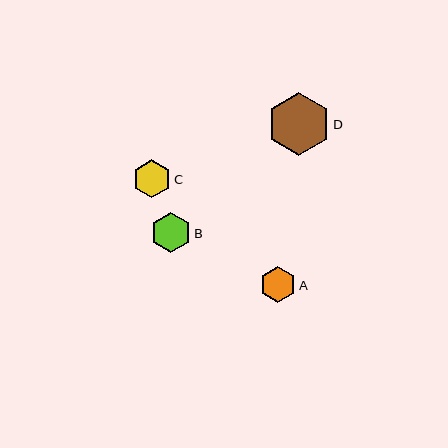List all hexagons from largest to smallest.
From largest to smallest: D, B, C, A.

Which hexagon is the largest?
Hexagon D is the largest with a size of approximately 63 pixels.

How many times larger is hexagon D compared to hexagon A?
Hexagon D is approximately 1.8 times the size of hexagon A.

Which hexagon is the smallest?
Hexagon A is the smallest with a size of approximately 35 pixels.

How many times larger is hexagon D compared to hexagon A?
Hexagon D is approximately 1.8 times the size of hexagon A.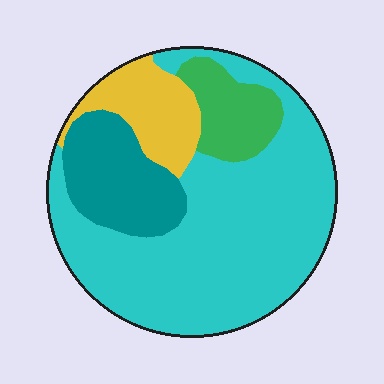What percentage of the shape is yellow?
Yellow takes up about one eighth (1/8) of the shape.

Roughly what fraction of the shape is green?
Green takes up less than a sixth of the shape.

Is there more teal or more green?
Teal.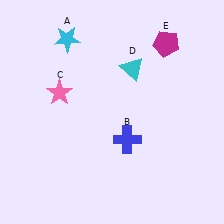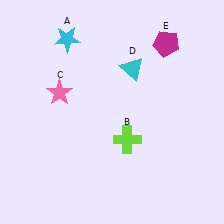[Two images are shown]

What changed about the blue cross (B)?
In Image 1, B is blue. In Image 2, it changed to lime.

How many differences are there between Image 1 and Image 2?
There is 1 difference between the two images.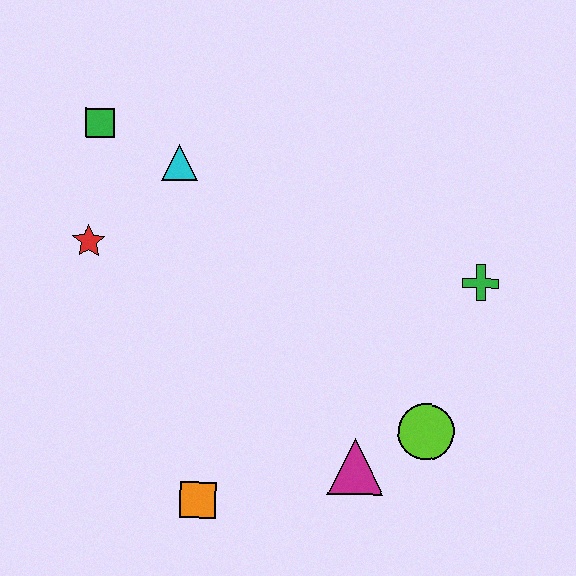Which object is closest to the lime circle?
The magenta triangle is closest to the lime circle.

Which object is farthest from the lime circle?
The green square is farthest from the lime circle.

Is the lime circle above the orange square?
Yes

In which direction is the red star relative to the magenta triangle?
The red star is to the left of the magenta triangle.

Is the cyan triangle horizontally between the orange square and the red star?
Yes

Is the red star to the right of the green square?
No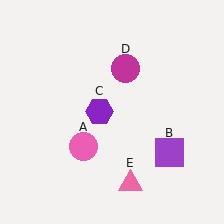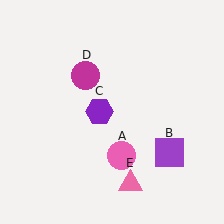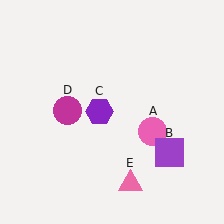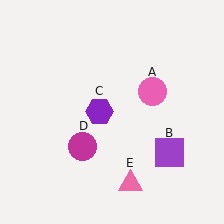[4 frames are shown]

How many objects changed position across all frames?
2 objects changed position: pink circle (object A), magenta circle (object D).